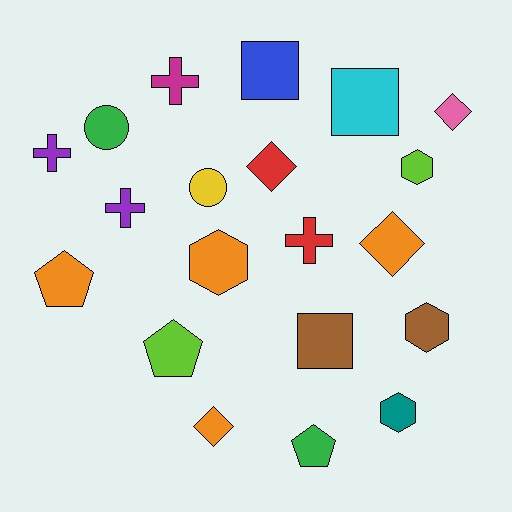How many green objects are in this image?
There are 2 green objects.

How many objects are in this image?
There are 20 objects.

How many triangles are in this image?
There are no triangles.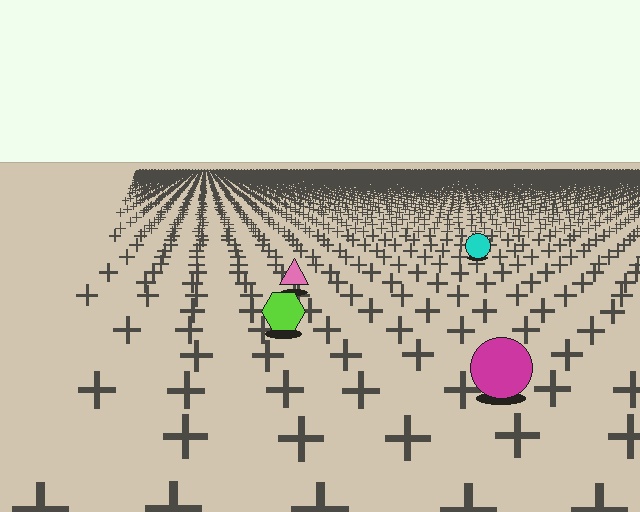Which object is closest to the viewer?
The magenta circle is closest. The texture marks near it are larger and more spread out.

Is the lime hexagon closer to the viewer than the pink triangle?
Yes. The lime hexagon is closer — you can tell from the texture gradient: the ground texture is coarser near it.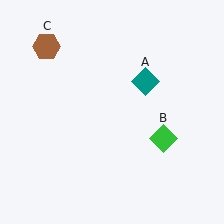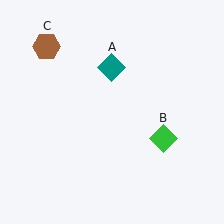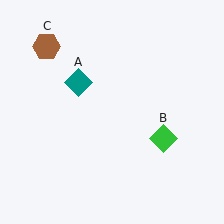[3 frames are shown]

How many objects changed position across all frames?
1 object changed position: teal diamond (object A).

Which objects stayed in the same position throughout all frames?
Green diamond (object B) and brown hexagon (object C) remained stationary.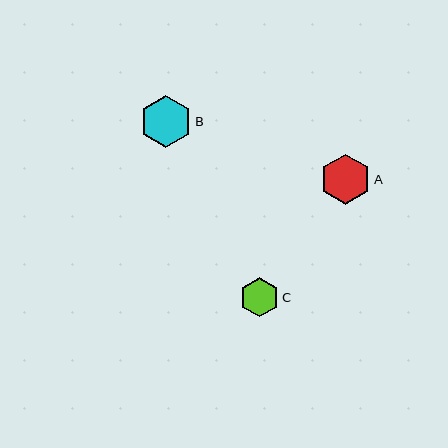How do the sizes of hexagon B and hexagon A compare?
Hexagon B and hexagon A are approximately the same size.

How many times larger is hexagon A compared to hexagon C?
Hexagon A is approximately 1.3 times the size of hexagon C.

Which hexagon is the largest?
Hexagon B is the largest with a size of approximately 52 pixels.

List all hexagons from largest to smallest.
From largest to smallest: B, A, C.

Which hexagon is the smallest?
Hexagon C is the smallest with a size of approximately 39 pixels.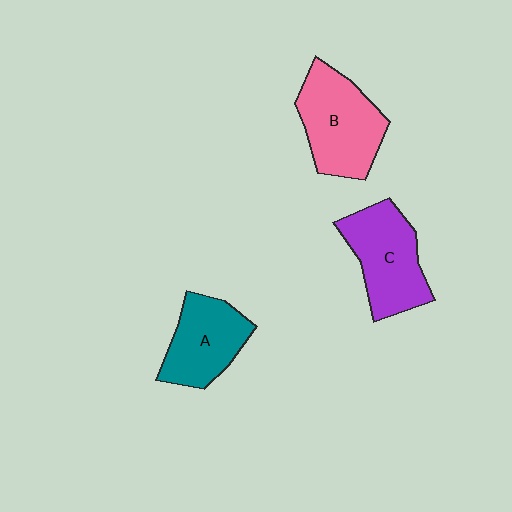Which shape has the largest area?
Shape B (pink).